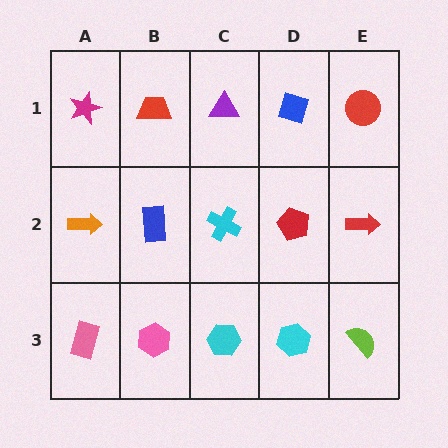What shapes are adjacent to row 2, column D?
A blue diamond (row 1, column D), a cyan hexagon (row 3, column D), a cyan cross (row 2, column C), a red arrow (row 2, column E).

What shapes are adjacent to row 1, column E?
A red arrow (row 2, column E), a blue diamond (row 1, column D).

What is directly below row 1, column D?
A red pentagon.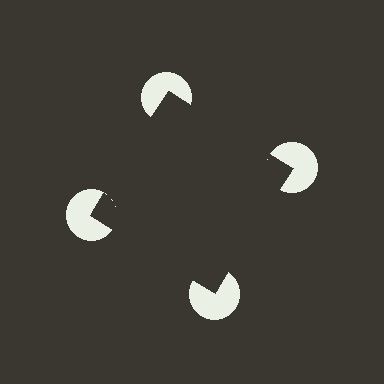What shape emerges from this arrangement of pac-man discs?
An illusory square — its edges are inferred from the aligned wedge cuts in the pac-man discs, not physically drawn.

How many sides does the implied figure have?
4 sides.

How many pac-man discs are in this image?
There are 4 — one at each vertex of the illusory square.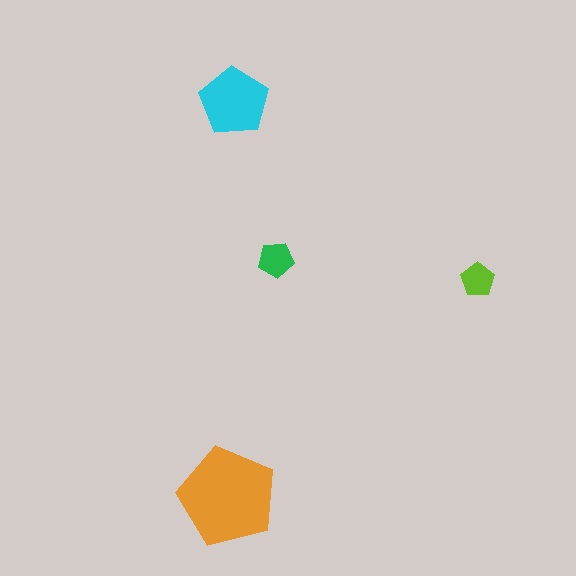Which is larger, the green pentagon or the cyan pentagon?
The cyan one.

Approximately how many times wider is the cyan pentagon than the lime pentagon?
About 2 times wider.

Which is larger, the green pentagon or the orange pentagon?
The orange one.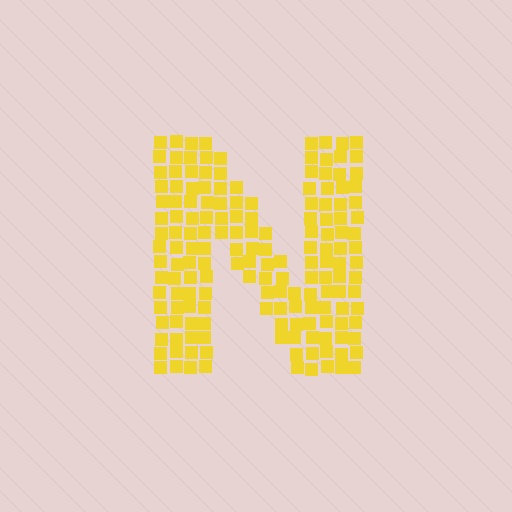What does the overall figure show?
The overall figure shows the letter N.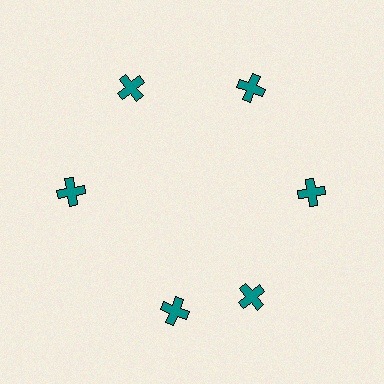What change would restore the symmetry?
The symmetry would be restored by rotating it back into even spacing with its neighbors so that all 6 crosses sit at equal angles and equal distance from the center.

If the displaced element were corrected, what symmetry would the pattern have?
It would have 6-fold rotational symmetry — the pattern would map onto itself every 60 degrees.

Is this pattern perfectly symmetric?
No. The 6 teal crosses are arranged in a ring, but one element near the 7 o'clock position is rotated out of alignment along the ring, breaking the 6-fold rotational symmetry.